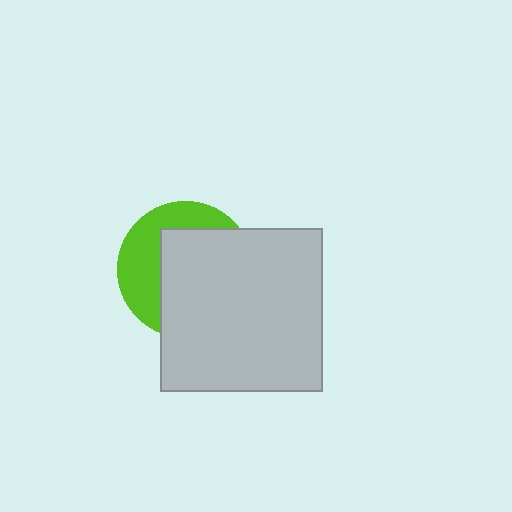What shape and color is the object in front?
The object in front is a light gray square.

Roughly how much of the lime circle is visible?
A small part of it is visible (roughly 38%).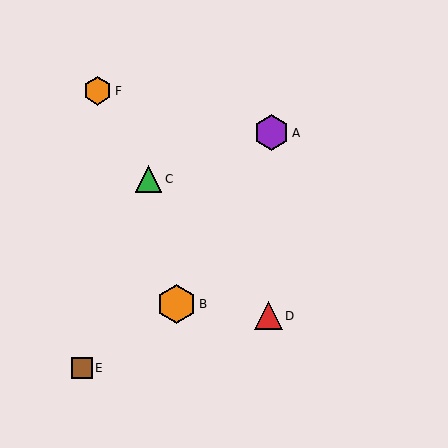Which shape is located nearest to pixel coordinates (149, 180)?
The green triangle (labeled C) at (148, 179) is nearest to that location.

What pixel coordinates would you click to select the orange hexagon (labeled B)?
Click at (176, 304) to select the orange hexagon B.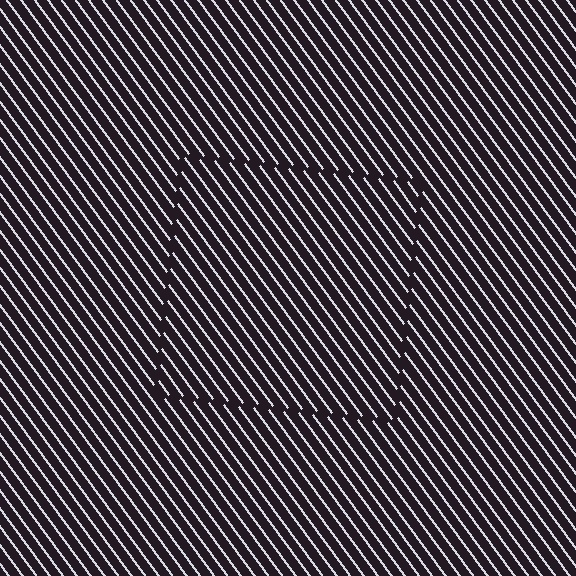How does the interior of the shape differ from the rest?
The interior of the shape contains the same grating, shifted by half a period — the contour is defined by the phase discontinuity where line-ends from the inner and outer gratings abut.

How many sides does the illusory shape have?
4 sides — the line-ends trace a square.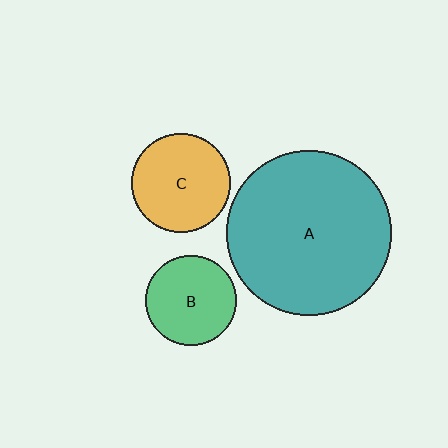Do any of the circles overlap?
No, none of the circles overlap.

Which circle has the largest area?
Circle A (teal).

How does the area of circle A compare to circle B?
Approximately 3.3 times.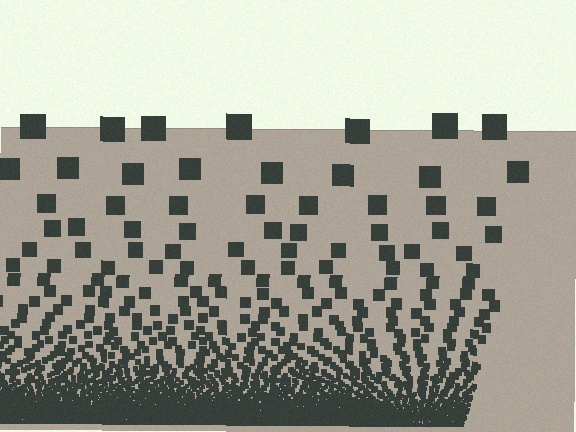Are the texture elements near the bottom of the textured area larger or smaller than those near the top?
Smaller. The gradient is inverted — elements near the bottom are smaller and denser.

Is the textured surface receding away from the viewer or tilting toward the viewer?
The surface appears to tilt toward the viewer. Texture elements get larger and sparser toward the top.